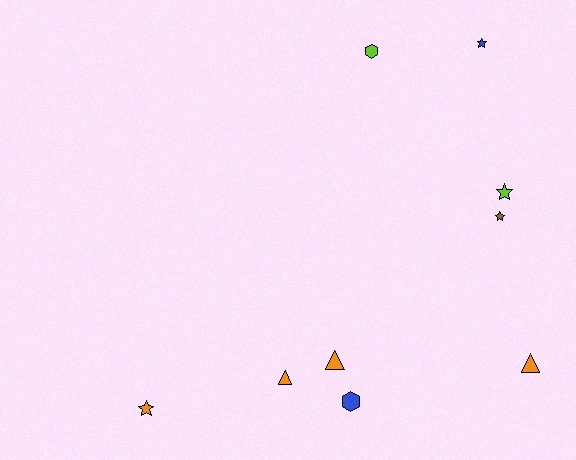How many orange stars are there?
There is 1 orange star.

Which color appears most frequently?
Orange, with 4 objects.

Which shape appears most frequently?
Star, with 4 objects.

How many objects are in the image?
There are 9 objects.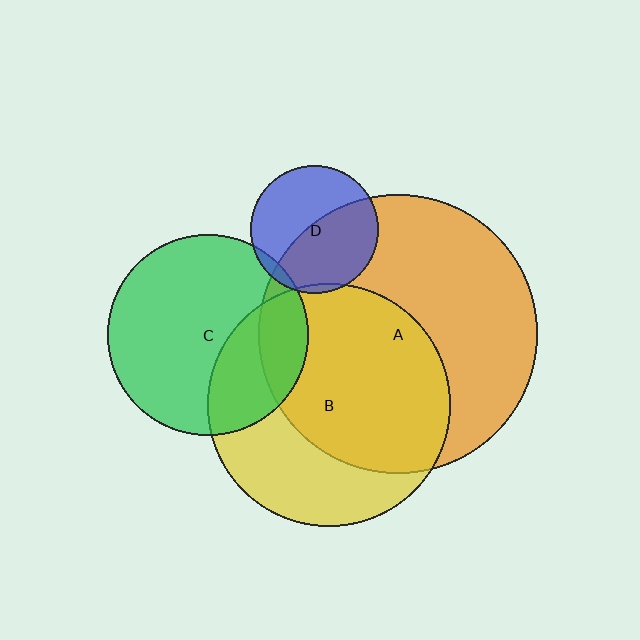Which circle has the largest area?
Circle A (orange).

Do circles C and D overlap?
Yes.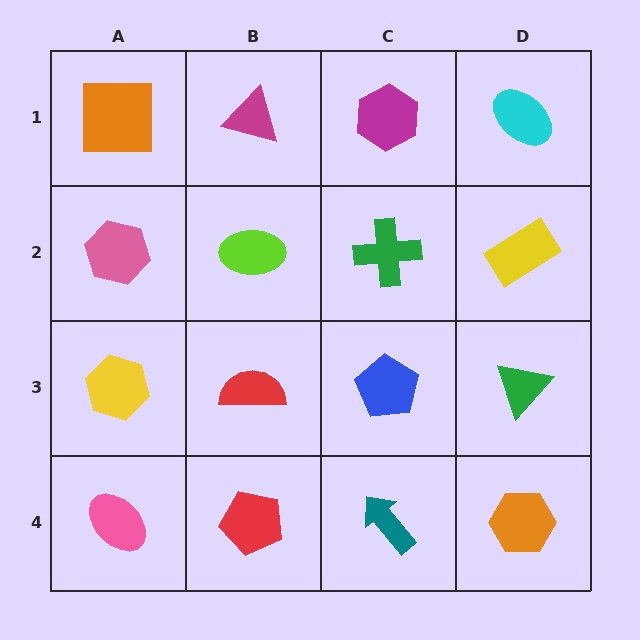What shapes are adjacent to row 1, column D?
A yellow rectangle (row 2, column D), a magenta hexagon (row 1, column C).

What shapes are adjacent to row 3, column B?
A lime ellipse (row 2, column B), a red pentagon (row 4, column B), a yellow hexagon (row 3, column A), a blue pentagon (row 3, column C).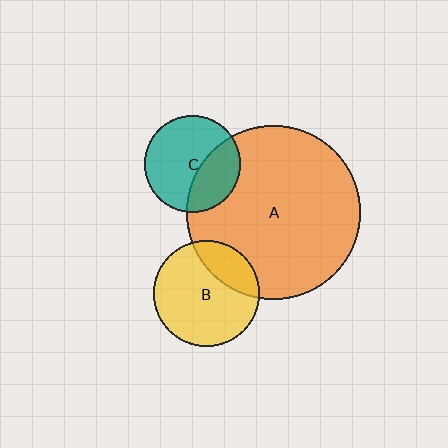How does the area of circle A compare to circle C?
Approximately 3.3 times.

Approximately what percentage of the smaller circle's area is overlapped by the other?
Approximately 25%.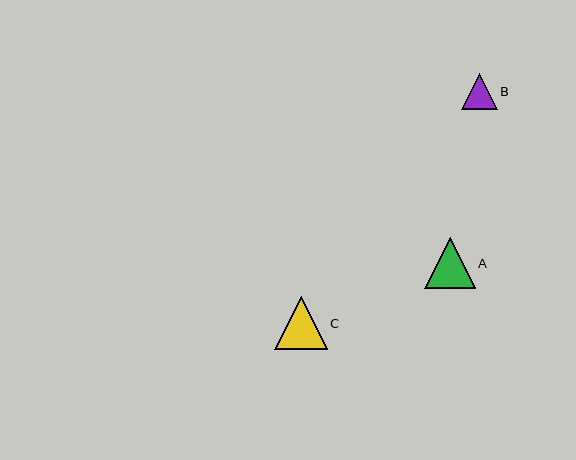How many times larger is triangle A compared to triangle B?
Triangle A is approximately 1.4 times the size of triangle B.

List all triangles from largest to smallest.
From largest to smallest: C, A, B.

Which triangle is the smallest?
Triangle B is the smallest with a size of approximately 36 pixels.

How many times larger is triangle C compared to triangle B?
Triangle C is approximately 1.5 times the size of triangle B.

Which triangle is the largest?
Triangle C is the largest with a size of approximately 52 pixels.